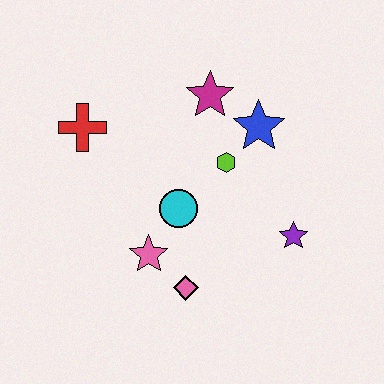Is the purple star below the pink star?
No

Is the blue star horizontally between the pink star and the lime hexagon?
No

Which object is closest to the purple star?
The lime hexagon is closest to the purple star.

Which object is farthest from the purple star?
The red cross is farthest from the purple star.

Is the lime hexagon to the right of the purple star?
No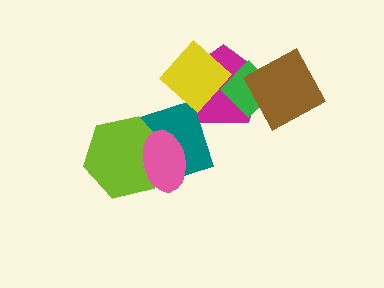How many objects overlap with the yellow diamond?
2 objects overlap with the yellow diamond.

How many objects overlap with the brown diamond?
2 objects overlap with the brown diamond.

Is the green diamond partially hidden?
Yes, it is partially covered by another shape.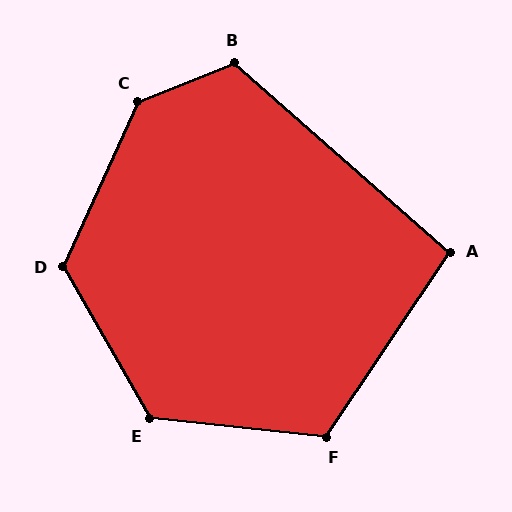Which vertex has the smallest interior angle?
A, at approximately 97 degrees.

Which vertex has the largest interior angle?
C, at approximately 137 degrees.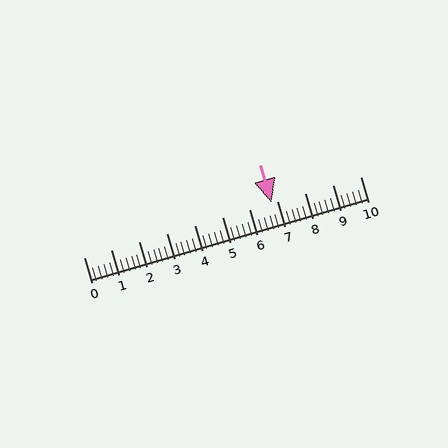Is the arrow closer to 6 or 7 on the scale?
The arrow is closer to 7.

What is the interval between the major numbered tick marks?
The major tick marks are spaced 1 units apart.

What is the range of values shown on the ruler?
The ruler shows values from 0 to 10.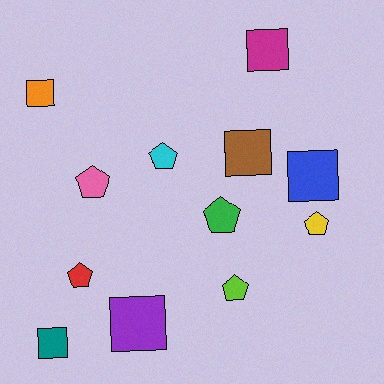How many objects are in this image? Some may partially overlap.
There are 12 objects.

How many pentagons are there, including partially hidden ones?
There are 6 pentagons.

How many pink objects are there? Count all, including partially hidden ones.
There is 1 pink object.